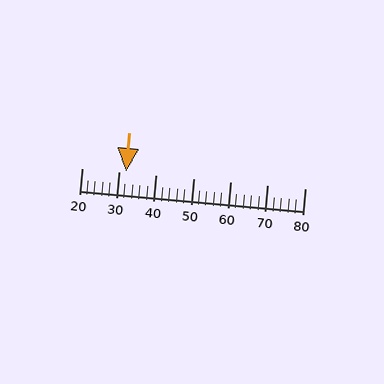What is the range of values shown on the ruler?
The ruler shows values from 20 to 80.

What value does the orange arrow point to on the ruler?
The orange arrow points to approximately 32.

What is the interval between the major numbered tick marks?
The major tick marks are spaced 10 units apart.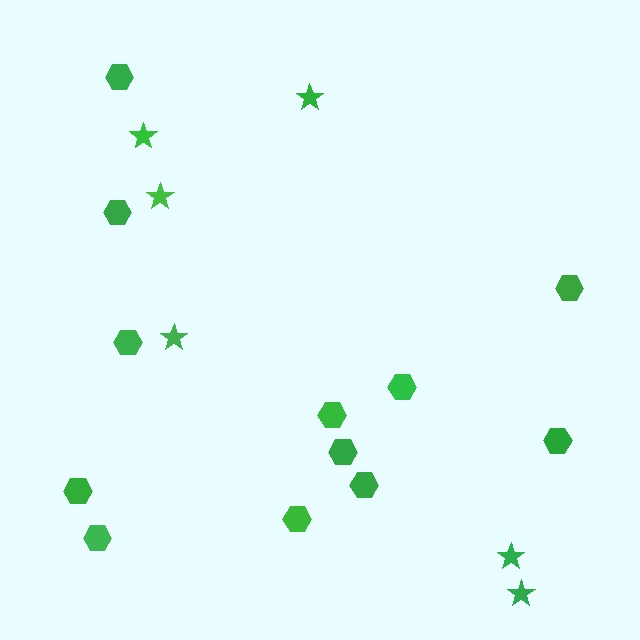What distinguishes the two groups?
There are 2 groups: one group of stars (6) and one group of hexagons (12).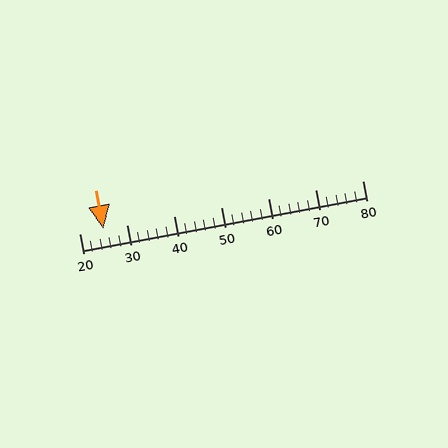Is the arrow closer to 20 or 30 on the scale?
The arrow is closer to 30.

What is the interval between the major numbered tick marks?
The major tick marks are spaced 10 units apart.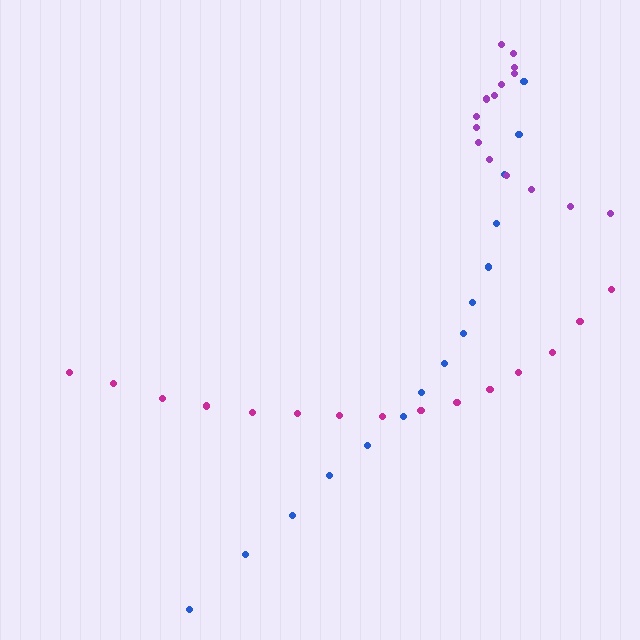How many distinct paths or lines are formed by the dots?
There are 3 distinct paths.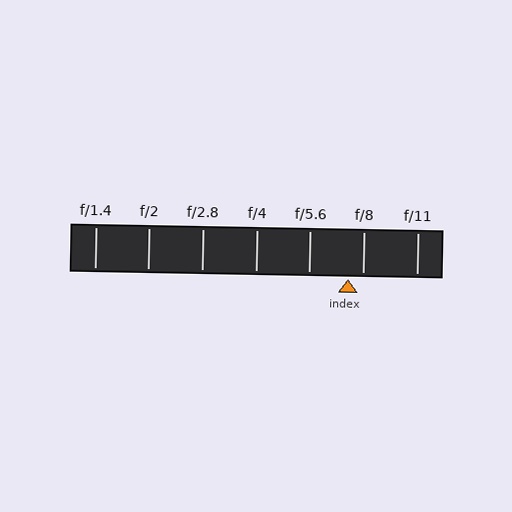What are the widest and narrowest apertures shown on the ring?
The widest aperture shown is f/1.4 and the narrowest is f/11.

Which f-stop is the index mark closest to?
The index mark is closest to f/8.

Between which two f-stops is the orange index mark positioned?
The index mark is between f/5.6 and f/8.